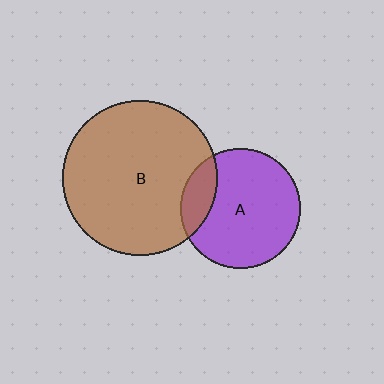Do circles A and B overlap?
Yes.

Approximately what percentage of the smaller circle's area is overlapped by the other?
Approximately 20%.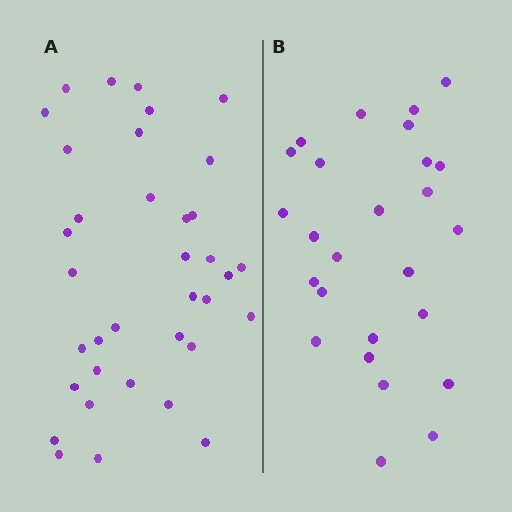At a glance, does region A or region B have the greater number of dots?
Region A (the left region) has more dots.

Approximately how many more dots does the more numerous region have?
Region A has roughly 10 or so more dots than region B.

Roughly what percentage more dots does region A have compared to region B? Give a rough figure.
About 40% more.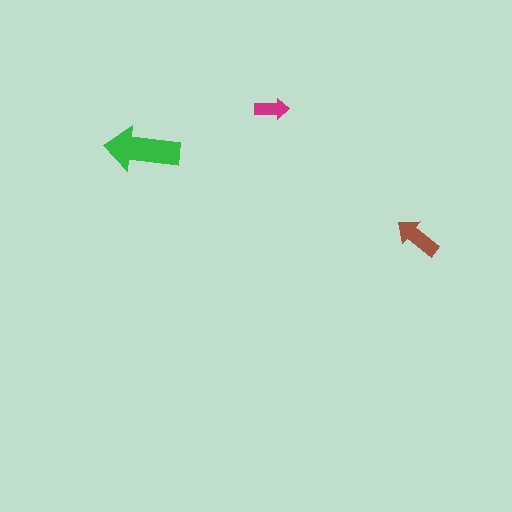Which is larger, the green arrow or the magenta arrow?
The green one.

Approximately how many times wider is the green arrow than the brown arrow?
About 1.5 times wider.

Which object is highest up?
The magenta arrow is topmost.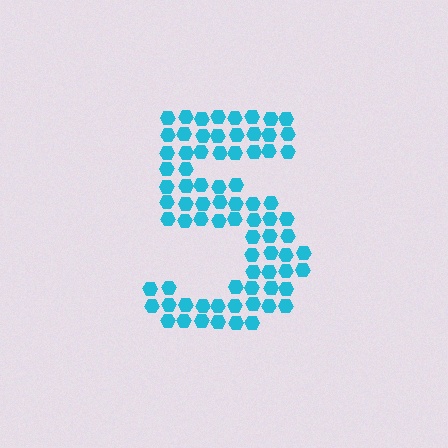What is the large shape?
The large shape is the digit 5.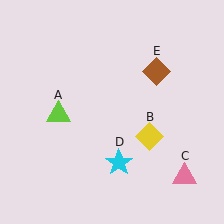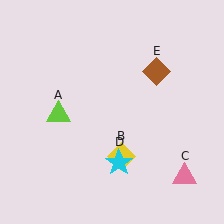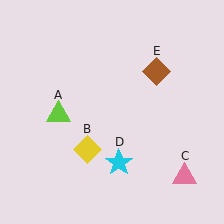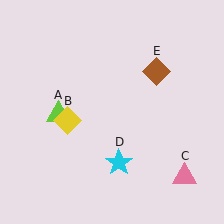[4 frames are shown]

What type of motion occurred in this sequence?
The yellow diamond (object B) rotated clockwise around the center of the scene.